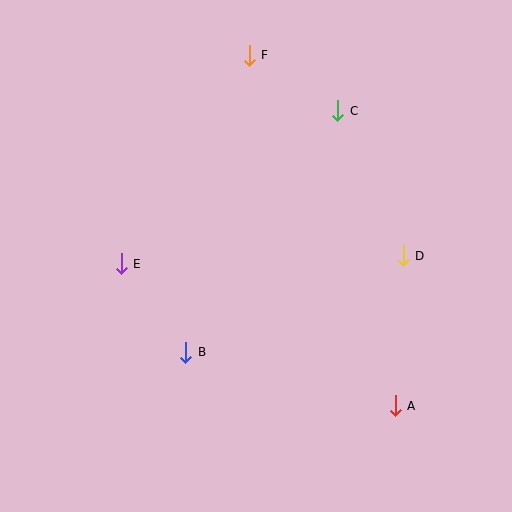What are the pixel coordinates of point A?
Point A is at (395, 406).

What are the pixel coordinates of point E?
Point E is at (121, 264).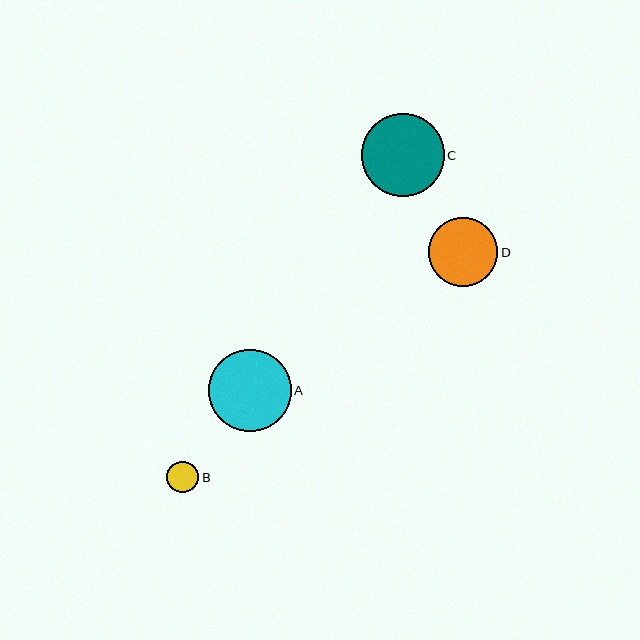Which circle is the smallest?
Circle B is the smallest with a size of approximately 32 pixels.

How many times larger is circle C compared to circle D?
Circle C is approximately 1.2 times the size of circle D.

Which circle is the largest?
Circle C is the largest with a size of approximately 83 pixels.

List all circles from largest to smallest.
From largest to smallest: C, A, D, B.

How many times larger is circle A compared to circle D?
Circle A is approximately 1.2 times the size of circle D.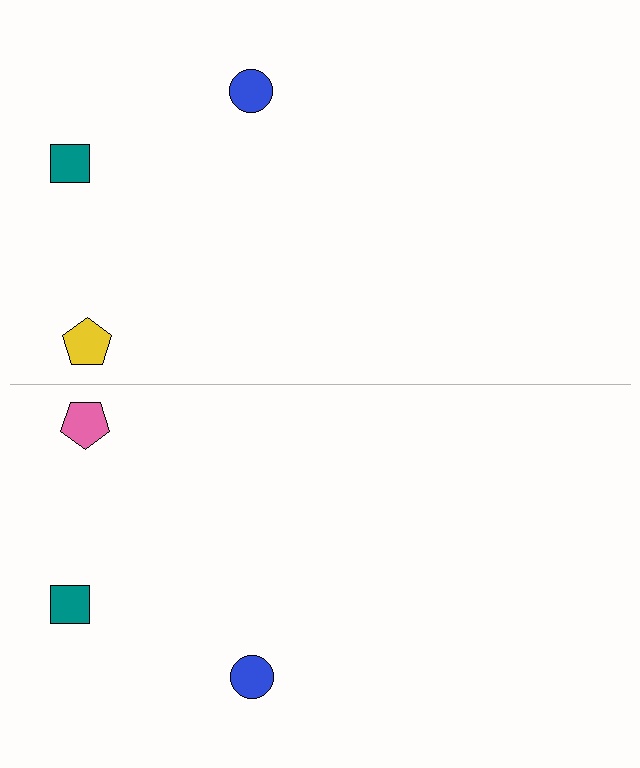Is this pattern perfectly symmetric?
No, the pattern is not perfectly symmetric. The pink pentagon on the bottom side breaks the symmetry — its mirror counterpart is yellow.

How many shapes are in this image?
There are 6 shapes in this image.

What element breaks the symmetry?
The pink pentagon on the bottom side breaks the symmetry — its mirror counterpart is yellow.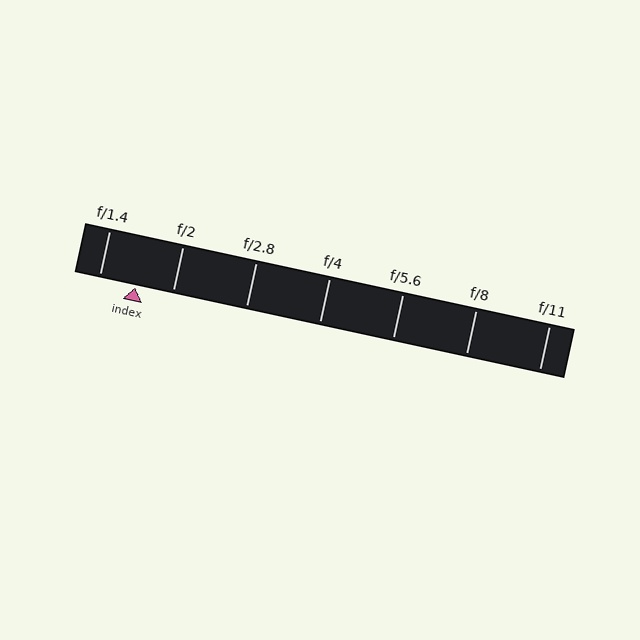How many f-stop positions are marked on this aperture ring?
There are 7 f-stop positions marked.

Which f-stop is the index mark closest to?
The index mark is closest to f/1.4.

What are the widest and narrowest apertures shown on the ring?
The widest aperture shown is f/1.4 and the narrowest is f/11.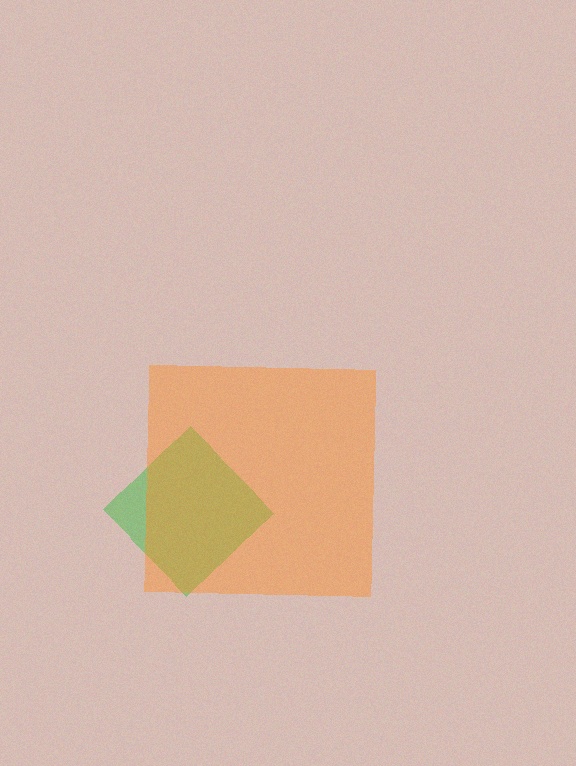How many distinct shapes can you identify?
There are 2 distinct shapes: a green diamond, an orange square.